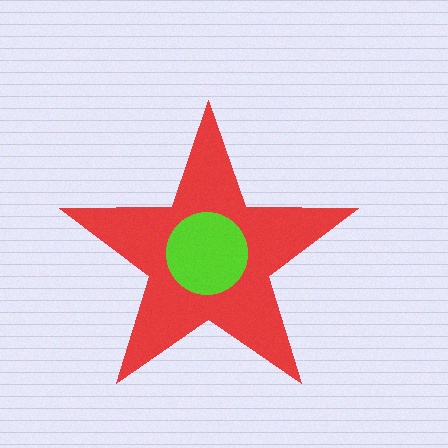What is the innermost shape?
The lime circle.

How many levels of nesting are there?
2.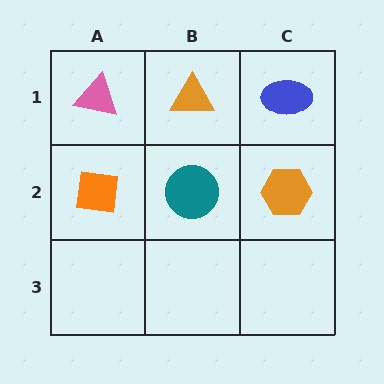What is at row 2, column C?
An orange hexagon.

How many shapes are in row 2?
3 shapes.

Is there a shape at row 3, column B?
No, that cell is empty.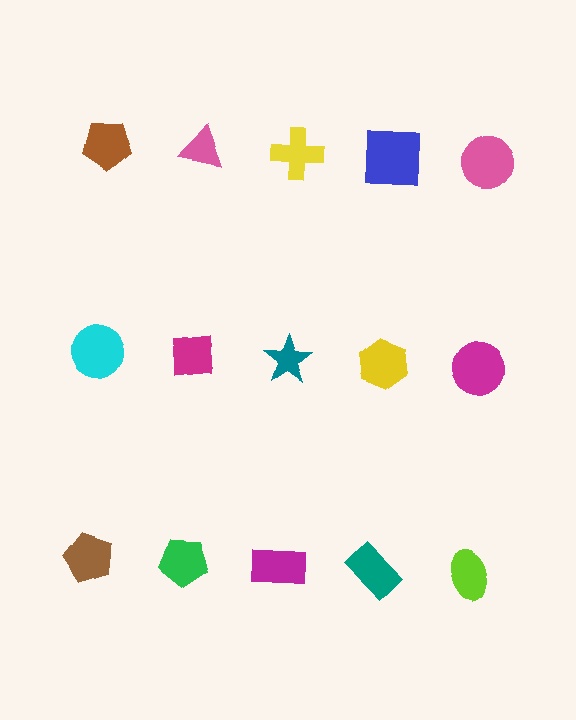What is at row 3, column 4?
A teal rectangle.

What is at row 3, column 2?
A green pentagon.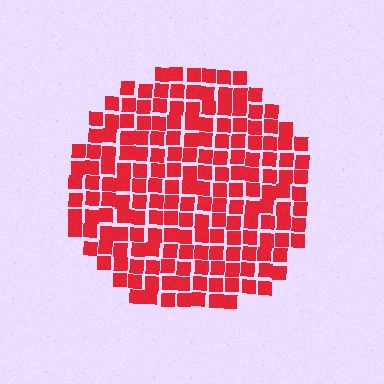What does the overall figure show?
The overall figure shows a circle.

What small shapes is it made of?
It is made of small squares.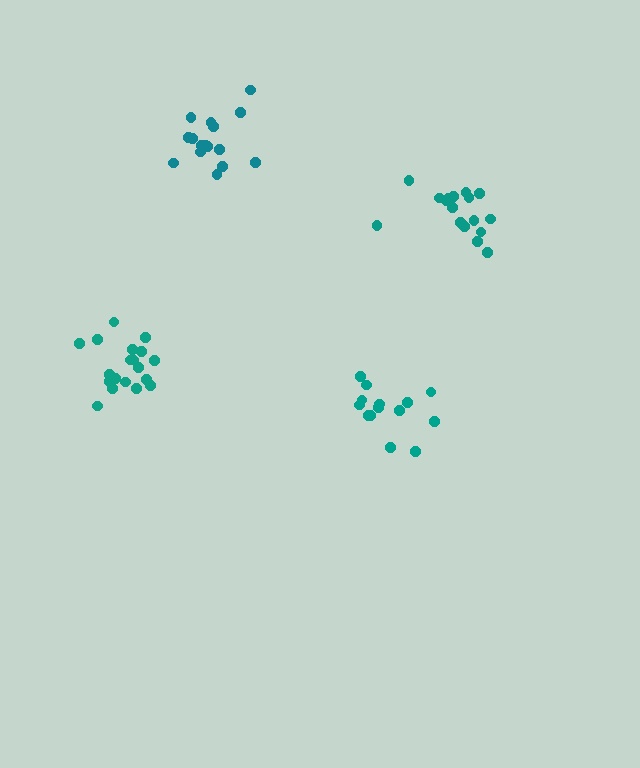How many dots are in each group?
Group 1: 14 dots, Group 2: 19 dots, Group 3: 16 dots, Group 4: 17 dots (66 total).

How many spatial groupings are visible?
There are 4 spatial groupings.